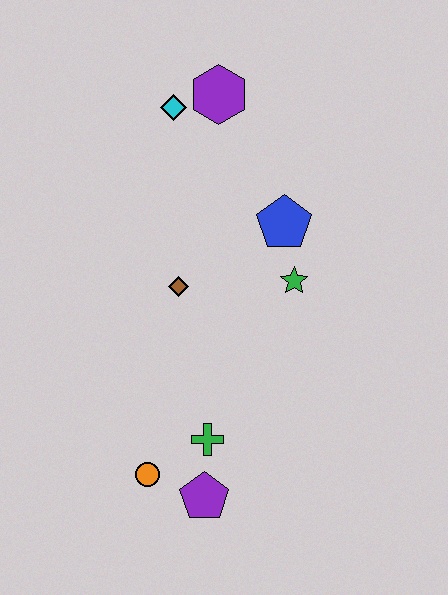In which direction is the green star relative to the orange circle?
The green star is above the orange circle.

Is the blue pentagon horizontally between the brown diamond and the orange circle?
No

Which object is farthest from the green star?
The orange circle is farthest from the green star.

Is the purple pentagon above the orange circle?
No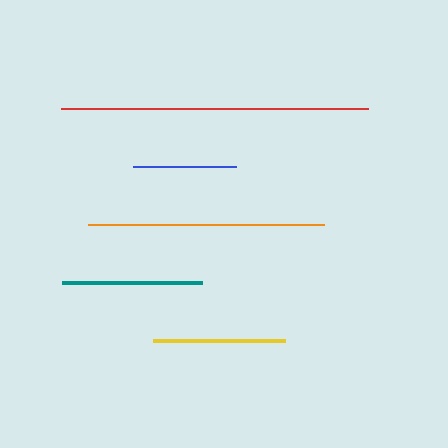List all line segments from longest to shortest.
From longest to shortest: red, orange, teal, yellow, blue.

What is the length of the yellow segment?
The yellow segment is approximately 132 pixels long.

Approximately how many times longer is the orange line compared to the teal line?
The orange line is approximately 1.7 times the length of the teal line.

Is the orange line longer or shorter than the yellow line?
The orange line is longer than the yellow line.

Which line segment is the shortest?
The blue line is the shortest at approximately 103 pixels.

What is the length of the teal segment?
The teal segment is approximately 140 pixels long.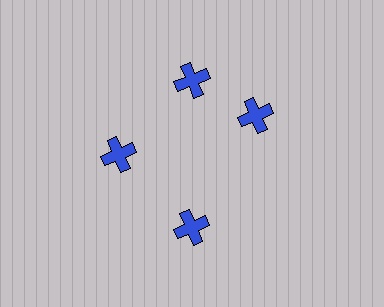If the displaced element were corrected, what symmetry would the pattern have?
It would have 4-fold rotational symmetry — the pattern would map onto itself every 90 degrees.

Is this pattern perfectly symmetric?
No. The 4 blue crosses are arranged in a ring, but one element near the 3 o'clock position is rotated out of alignment along the ring, breaking the 4-fold rotational symmetry.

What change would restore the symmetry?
The symmetry would be restored by rotating it back into even spacing with its neighbors so that all 4 crosses sit at equal angles and equal distance from the center.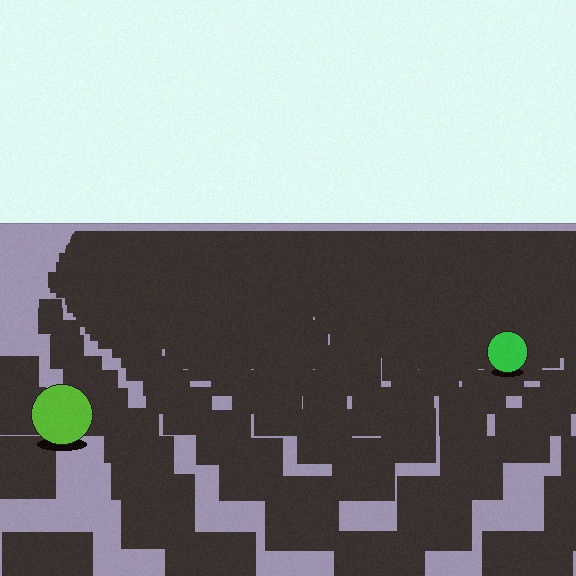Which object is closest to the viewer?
The lime circle is closest. The texture marks near it are larger and more spread out.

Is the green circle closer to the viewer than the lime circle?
No. The lime circle is closer — you can tell from the texture gradient: the ground texture is coarser near it.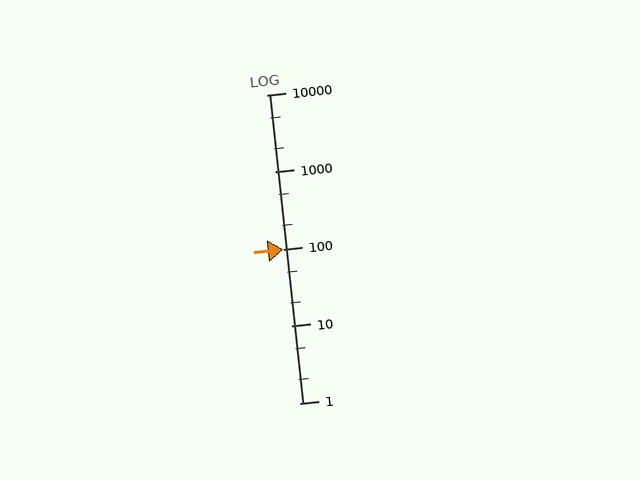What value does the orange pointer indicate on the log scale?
The pointer indicates approximately 100.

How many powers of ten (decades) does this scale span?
The scale spans 4 decades, from 1 to 10000.